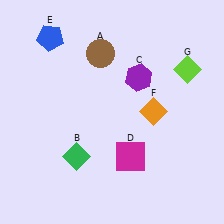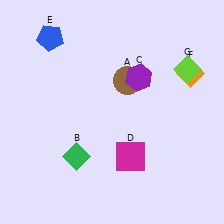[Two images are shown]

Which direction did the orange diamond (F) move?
The orange diamond (F) moved up.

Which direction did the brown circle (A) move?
The brown circle (A) moved right.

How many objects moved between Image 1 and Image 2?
2 objects moved between the two images.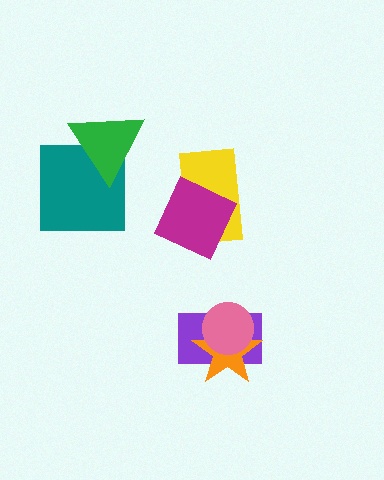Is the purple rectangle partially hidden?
Yes, it is partially covered by another shape.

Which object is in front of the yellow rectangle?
The magenta square is in front of the yellow rectangle.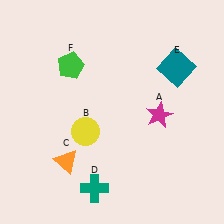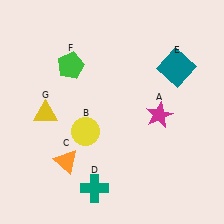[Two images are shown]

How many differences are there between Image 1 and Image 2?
There is 1 difference between the two images.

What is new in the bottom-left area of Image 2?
A yellow triangle (G) was added in the bottom-left area of Image 2.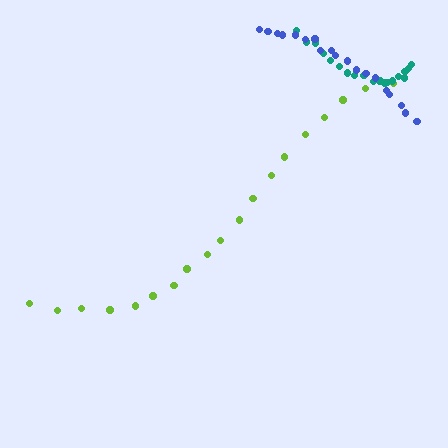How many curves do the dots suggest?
There are 3 distinct paths.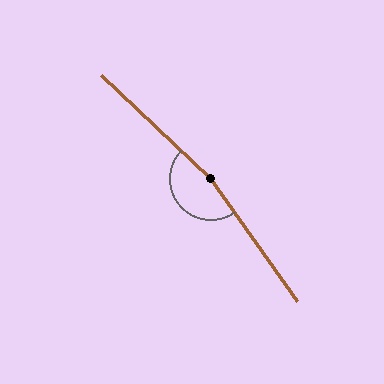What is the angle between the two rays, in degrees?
Approximately 169 degrees.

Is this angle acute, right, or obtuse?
It is obtuse.